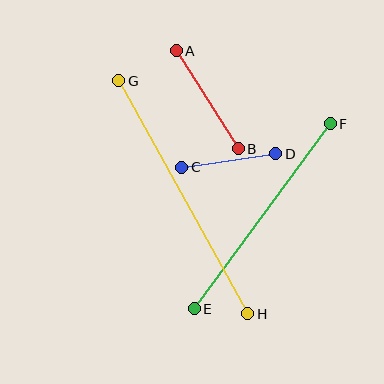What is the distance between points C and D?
The distance is approximately 95 pixels.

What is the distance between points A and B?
The distance is approximately 116 pixels.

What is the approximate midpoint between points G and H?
The midpoint is at approximately (183, 197) pixels.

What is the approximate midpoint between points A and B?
The midpoint is at approximately (207, 100) pixels.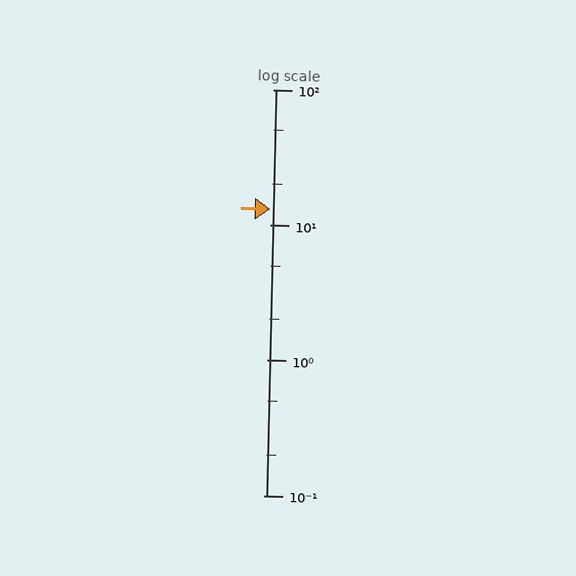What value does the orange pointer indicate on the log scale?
The pointer indicates approximately 13.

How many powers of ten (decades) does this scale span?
The scale spans 3 decades, from 0.1 to 100.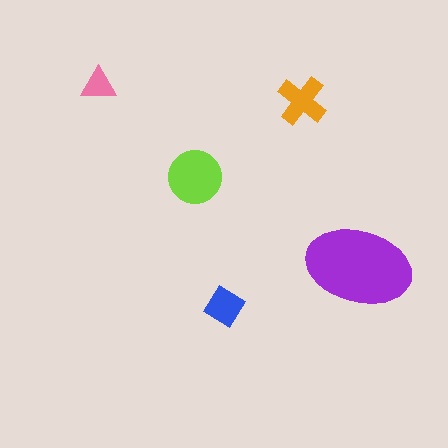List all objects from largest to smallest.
The purple ellipse, the lime circle, the orange cross, the blue diamond, the pink triangle.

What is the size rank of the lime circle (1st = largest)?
2nd.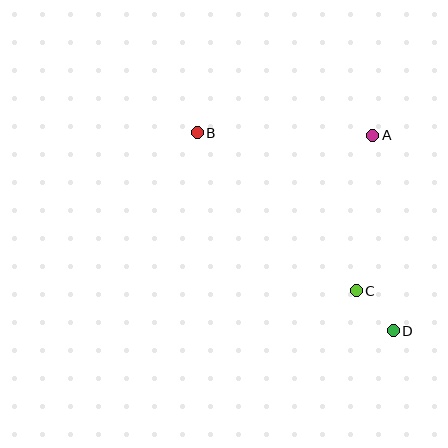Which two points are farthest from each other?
Points B and D are farthest from each other.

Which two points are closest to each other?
Points C and D are closest to each other.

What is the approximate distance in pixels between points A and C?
The distance between A and C is approximately 157 pixels.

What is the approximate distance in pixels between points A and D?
The distance between A and D is approximately 197 pixels.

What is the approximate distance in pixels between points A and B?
The distance between A and B is approximately 175 pixels.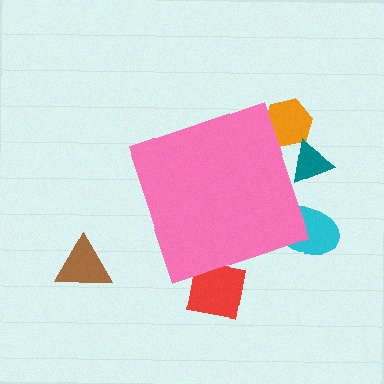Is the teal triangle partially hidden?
Yes, the teal triangle is partially hidden behind the pink diamond.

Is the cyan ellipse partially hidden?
Yes, the cyan ellipse is partially hidden behind the pink diamond.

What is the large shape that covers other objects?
A pink diamond.